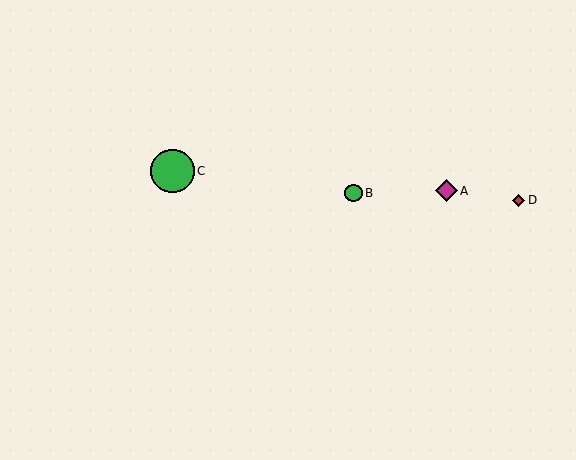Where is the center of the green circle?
The center of the green circle is at (353, 193).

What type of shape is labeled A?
Shape A is a magenta diamond.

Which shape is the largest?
The green circle (labeled C) is the largest.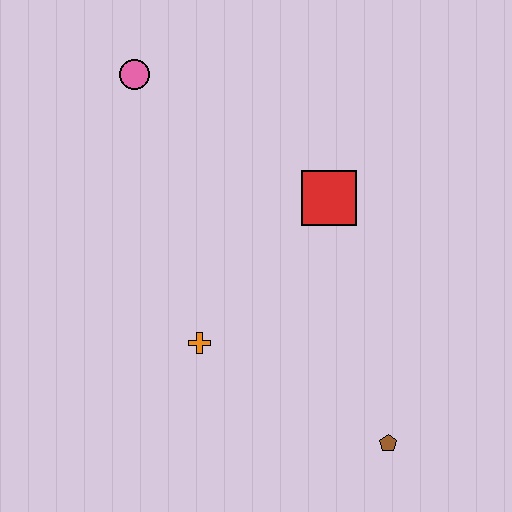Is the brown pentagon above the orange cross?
No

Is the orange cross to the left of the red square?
Yes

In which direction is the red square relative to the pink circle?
The red square is to the right of the pink circle.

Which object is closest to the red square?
The orange cross is closest to the red square.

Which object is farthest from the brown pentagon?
The pink circle is farthest from the brown pentagon.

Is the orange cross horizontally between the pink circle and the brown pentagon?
Yes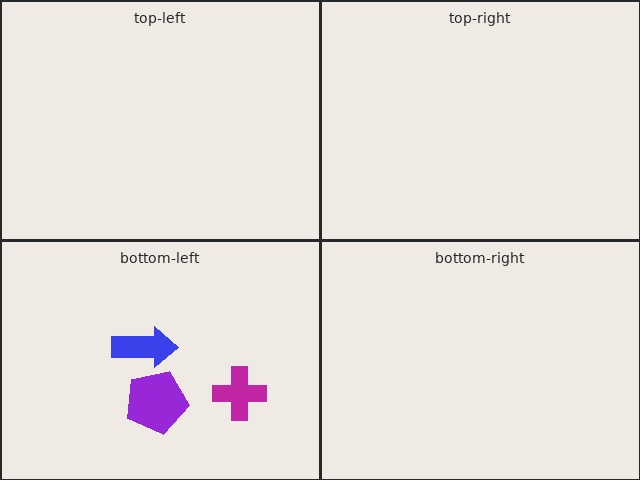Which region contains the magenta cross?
The bottom-left region.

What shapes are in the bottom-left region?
The blue arrow, the magenta cross, the purple pentagon.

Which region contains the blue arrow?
The bottom-left region.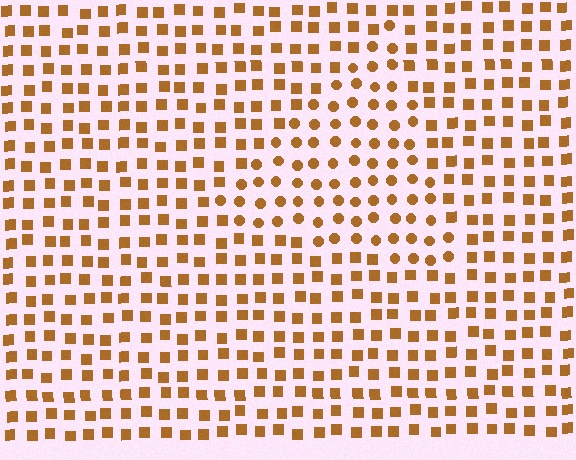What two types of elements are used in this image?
The image uses circles inside the triangle region and squares outside it.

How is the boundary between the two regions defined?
The boundary is defined by a change in element shape: circles inside vs. squares outside. All elements share the same color and spacing.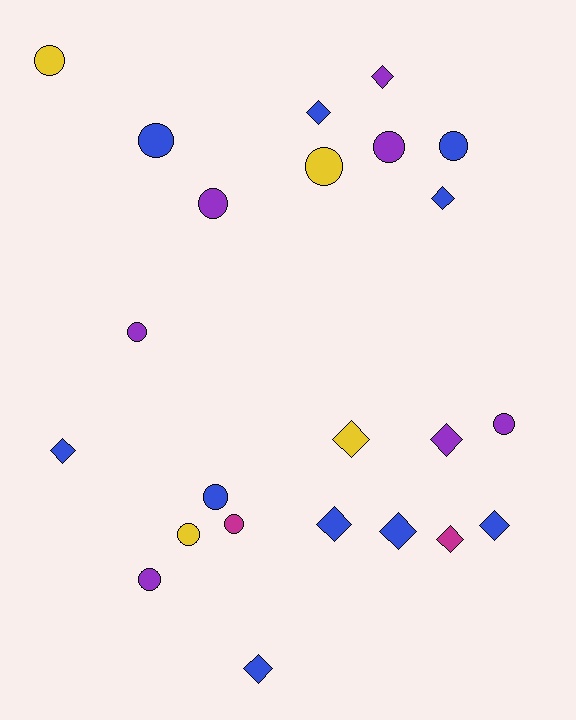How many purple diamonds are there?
There are 2 purple diamonds.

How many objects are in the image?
There are 23 objects.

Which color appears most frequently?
Blue, with 10 objects.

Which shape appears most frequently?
Circle, with 12 objects.